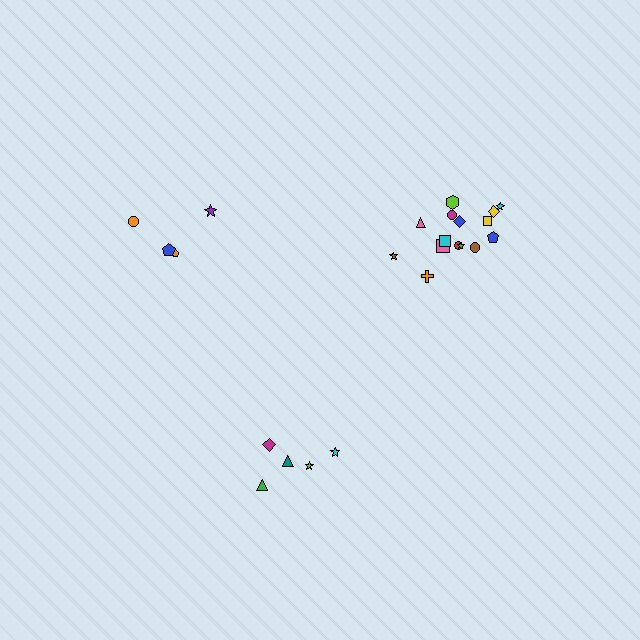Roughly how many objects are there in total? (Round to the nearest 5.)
Roughly 25 objects in total.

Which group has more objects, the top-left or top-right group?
The top-right group.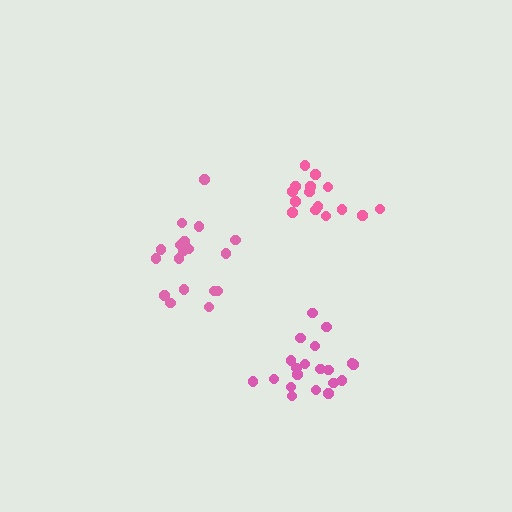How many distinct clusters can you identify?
There are 3 distinct clusters.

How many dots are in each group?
Group 1: 20 dots, Group 2: 18 dots, Group 3: 15 dots (53 total).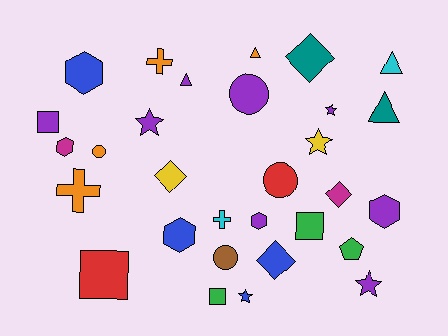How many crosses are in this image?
There are 3 crosses.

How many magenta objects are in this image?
There are 2 magenta objects.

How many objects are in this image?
There are 30 objects.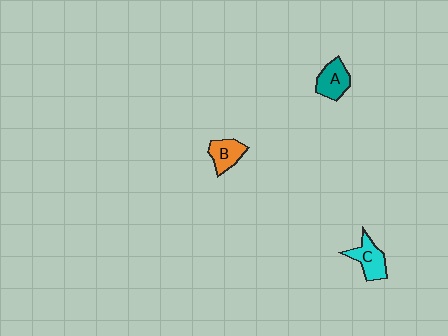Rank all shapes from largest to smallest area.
From largest to smallest: C (cyan), A (teal), B (orange).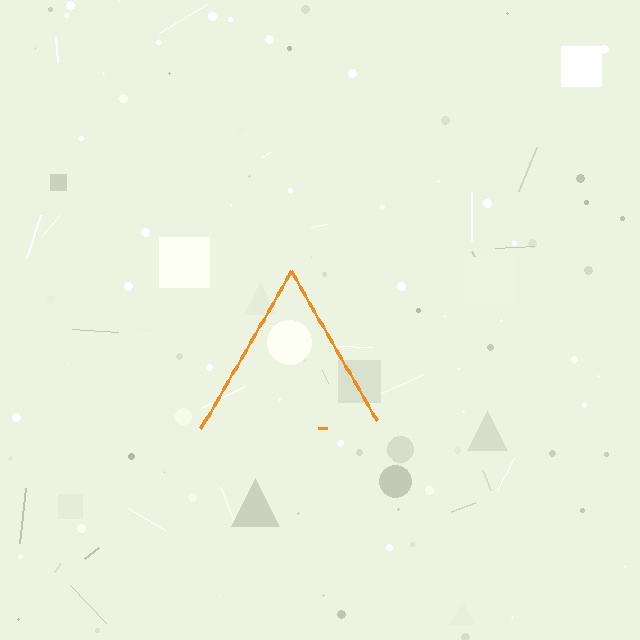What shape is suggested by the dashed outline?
The dashed outline suggests a triangle.